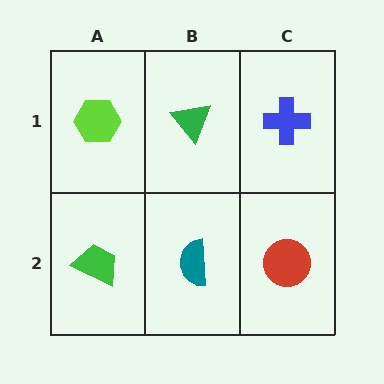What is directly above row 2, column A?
A lime hexagon.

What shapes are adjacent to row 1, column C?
A red circle (row 2, column C), a green triangle (row 1, column B).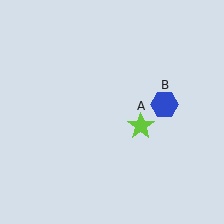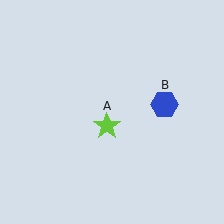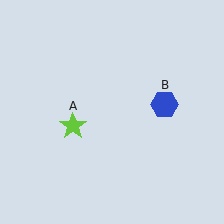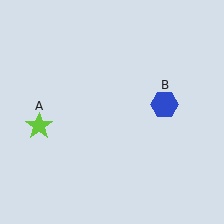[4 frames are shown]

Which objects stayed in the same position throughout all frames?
Blue hexagon (object B) remained stationary.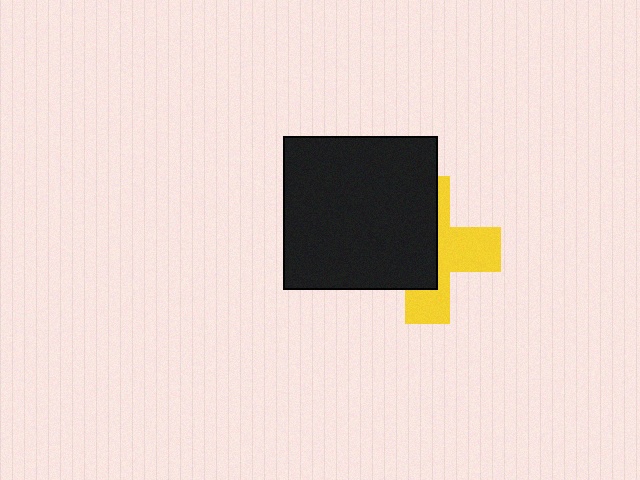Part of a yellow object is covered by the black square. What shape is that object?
It is a cross.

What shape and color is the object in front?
The object in front is a black square.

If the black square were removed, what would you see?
You would see the complete yellow cross.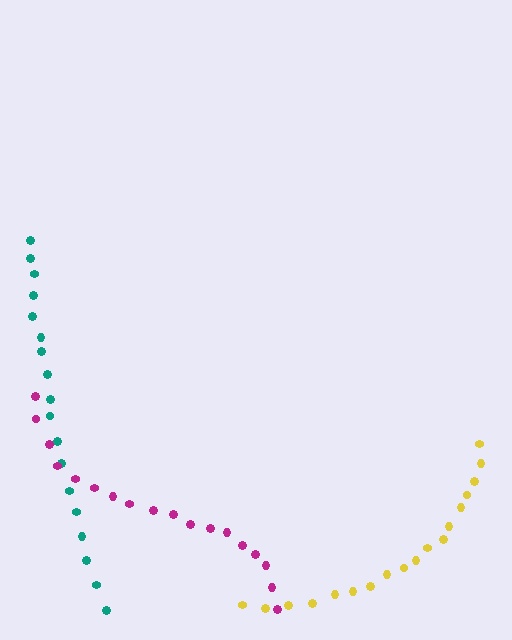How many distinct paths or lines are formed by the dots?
There are 3 distinct paths.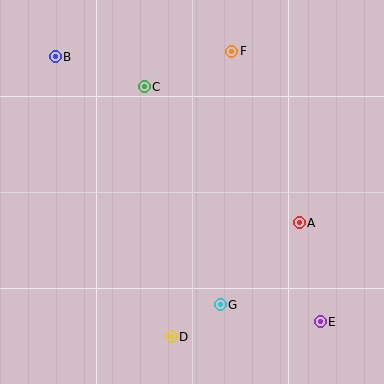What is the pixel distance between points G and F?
The distance between G and F is 254 pixels.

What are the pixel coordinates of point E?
Point E is at (320, 322).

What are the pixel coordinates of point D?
Point D is at (171, 337).